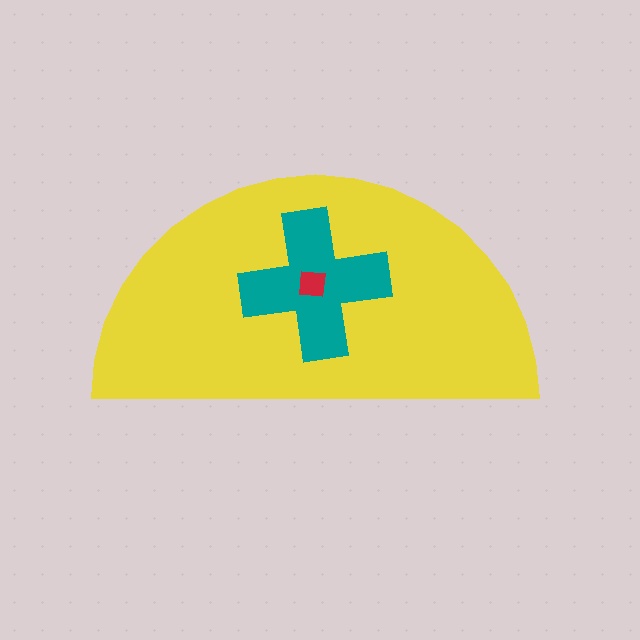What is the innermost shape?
The red square.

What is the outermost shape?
The yellow semicircle.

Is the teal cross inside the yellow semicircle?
Yes.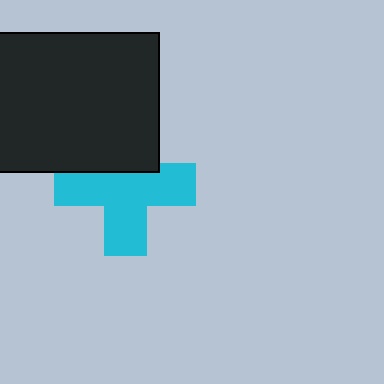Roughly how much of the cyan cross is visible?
Most of it is visible (roughly 69%).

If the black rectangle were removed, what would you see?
You would see the complete cyan cross.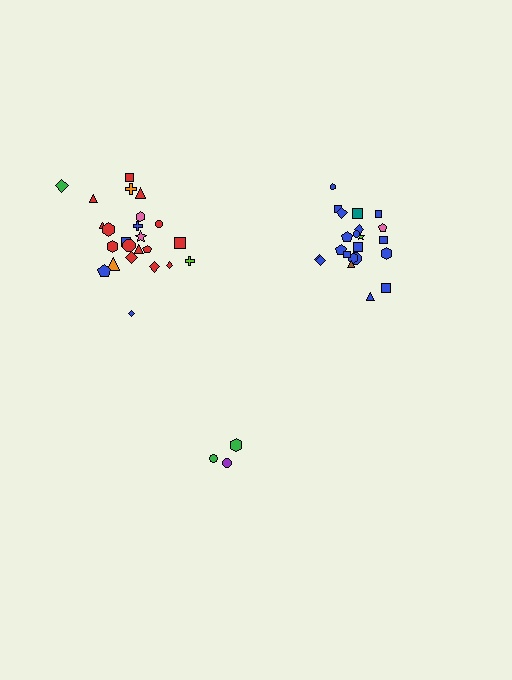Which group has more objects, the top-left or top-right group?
The top-left group.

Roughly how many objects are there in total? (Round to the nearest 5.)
Roughly 50 objects in total.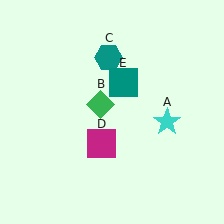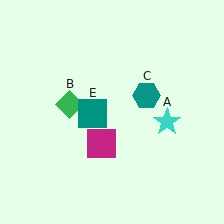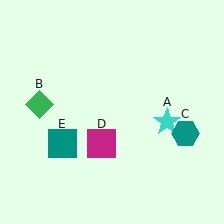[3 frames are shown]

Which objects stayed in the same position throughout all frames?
Cyan star (object A) and magenta square (object D) remained stationary.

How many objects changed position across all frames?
3 objects changed position: green diamond (object B), teal hexagon (object C), teal square (object E).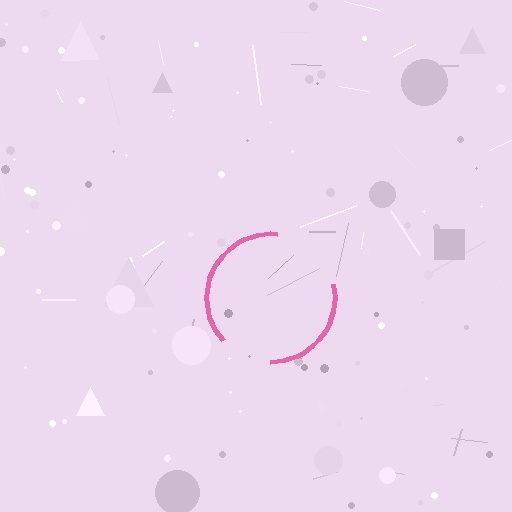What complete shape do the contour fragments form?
The contour fragments form a circle.